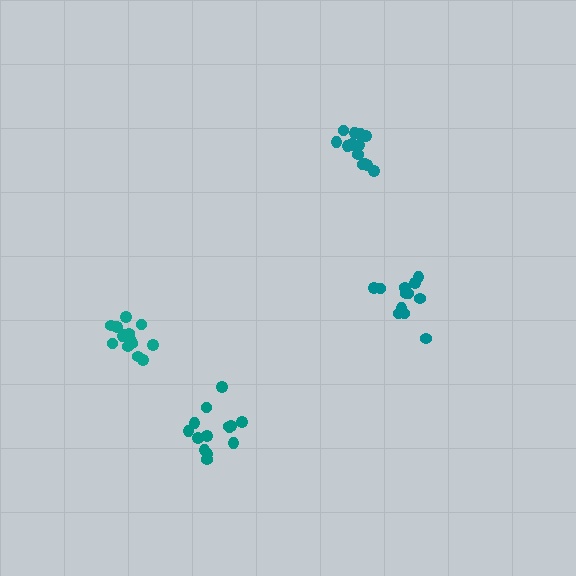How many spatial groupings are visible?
There are 4 spatial groupings.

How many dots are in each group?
Group 1: 12 dots, Group 2: 14 dots, Group 3: 15 dots, Group 4: 14 dots (55 total).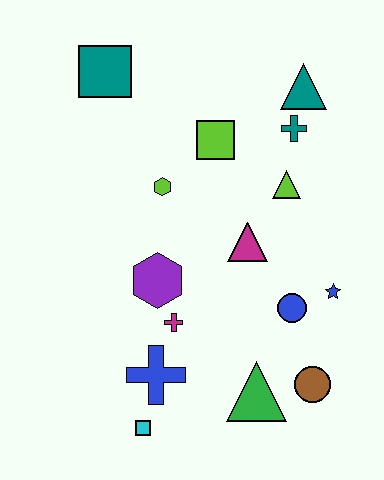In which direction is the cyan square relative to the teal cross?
The cyan square is below the teal cross.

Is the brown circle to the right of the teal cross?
Yes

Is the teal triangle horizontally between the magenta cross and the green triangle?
No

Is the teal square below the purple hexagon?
No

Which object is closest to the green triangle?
The brown circle is closest to the green triangle.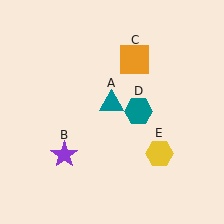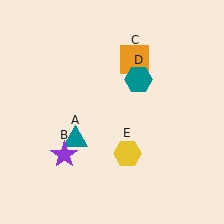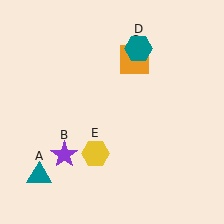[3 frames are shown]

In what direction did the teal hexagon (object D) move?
The teal hexagon (object D) moved up.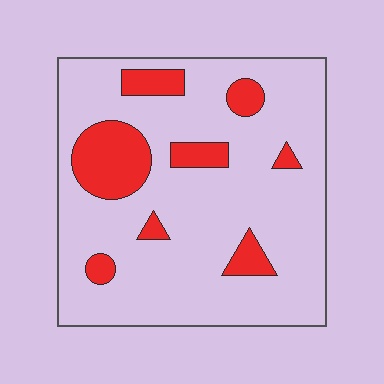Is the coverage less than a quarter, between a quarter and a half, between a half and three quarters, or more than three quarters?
Less than a quarter.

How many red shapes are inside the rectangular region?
8.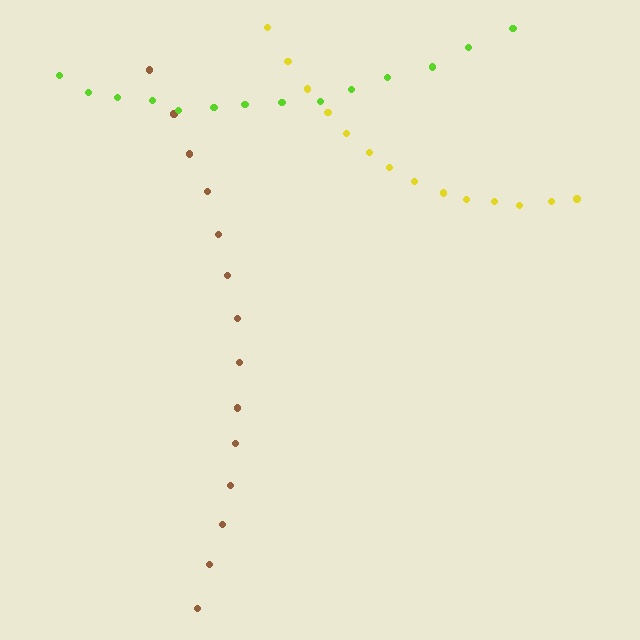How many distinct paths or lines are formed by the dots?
There are 3 distinct paths.